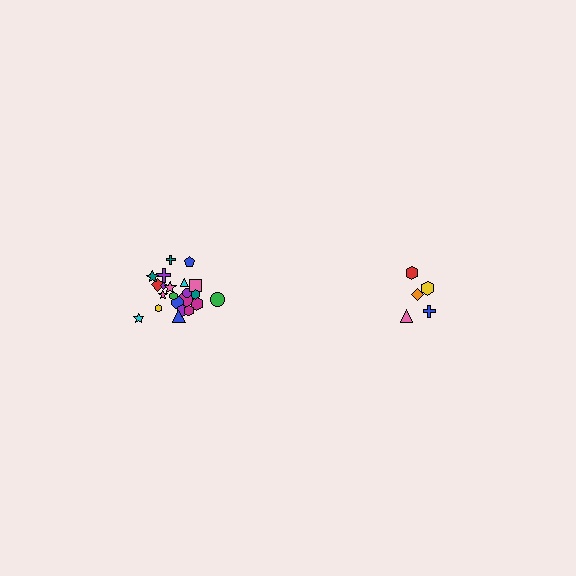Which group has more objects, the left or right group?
The left group.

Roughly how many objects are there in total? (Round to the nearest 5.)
Roughly 25 objects in total.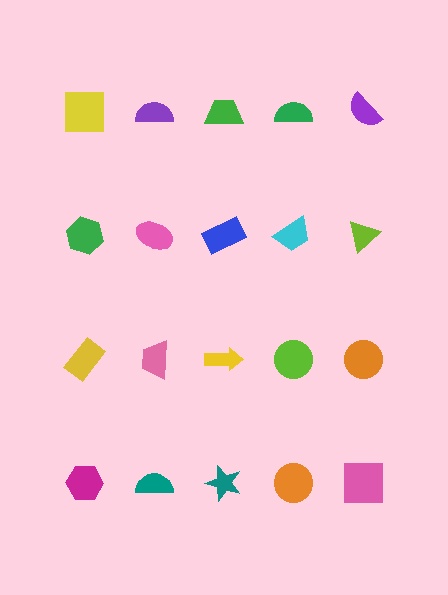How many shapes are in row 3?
5 shapes.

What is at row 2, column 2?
A pink ellipse.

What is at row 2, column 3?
A blue rectangle.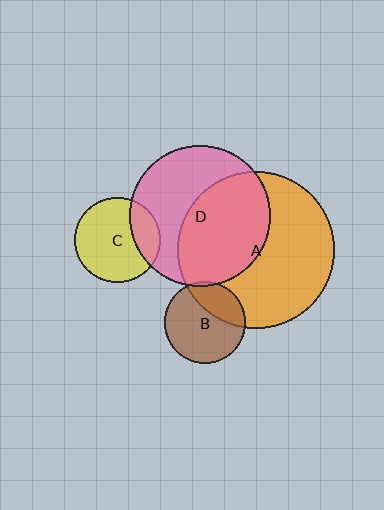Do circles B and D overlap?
Yes.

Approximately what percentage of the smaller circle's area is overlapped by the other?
Approximately 5%.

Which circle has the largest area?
Circle A (orange).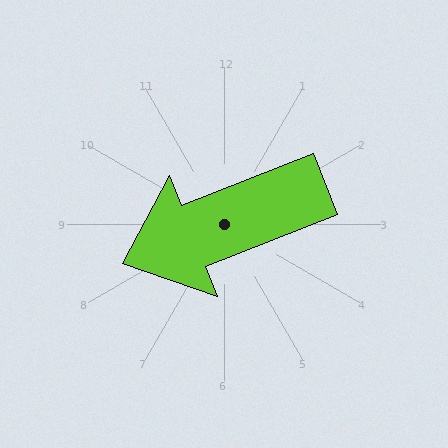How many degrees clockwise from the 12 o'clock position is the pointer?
Approximately 249 degrees.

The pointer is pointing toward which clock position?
Roughly 8 o'clock.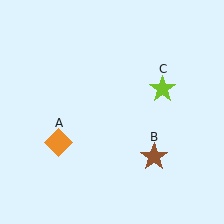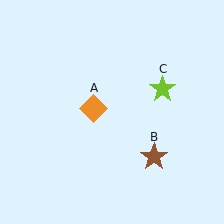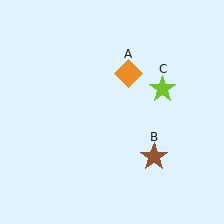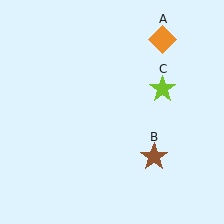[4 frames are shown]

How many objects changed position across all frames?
1 object changed position: orange diamond (object A).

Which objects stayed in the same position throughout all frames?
Brown star (object B) and lime star (object C) remained stationary.